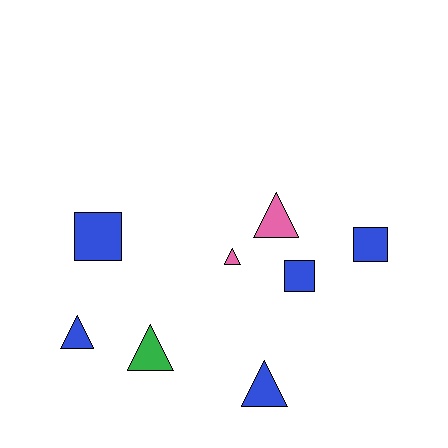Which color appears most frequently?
Blue, with 5 objects.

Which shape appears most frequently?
Triangle, with 5 objects.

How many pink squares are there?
There are no pink squares.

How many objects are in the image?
There are 8 objects.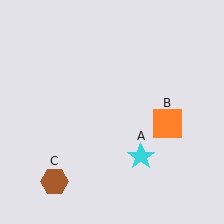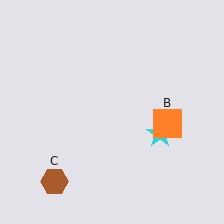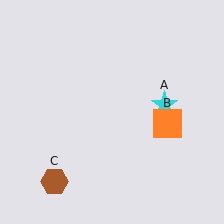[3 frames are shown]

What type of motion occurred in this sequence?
The cyan star (object A) rotated counterclockwise around the center of the scene.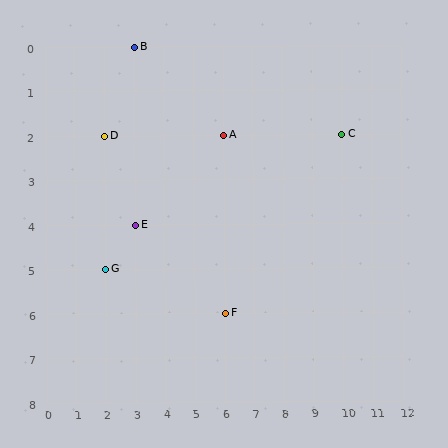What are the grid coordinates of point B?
Point B is at grid coordinates (3, 0).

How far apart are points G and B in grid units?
Points G and B are 1 column and 5 rows apart (about 5.1 grid units diagonally).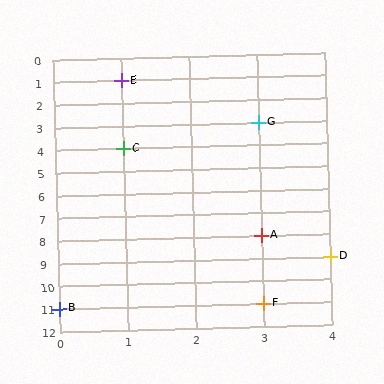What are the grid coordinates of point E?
Point E is at grid coordinates (1, 1).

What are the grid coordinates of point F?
Point F is at grid coordinates (3, 11).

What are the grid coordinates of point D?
Point D is at grid coordinates (4, 9).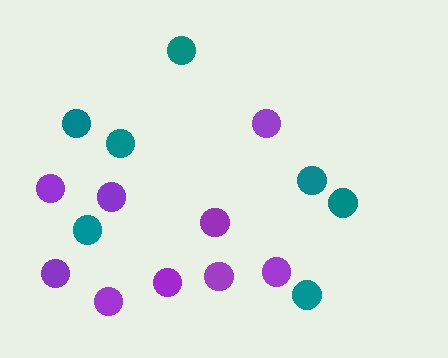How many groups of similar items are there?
There are 2 groups: one group of teal circles (7) and one group of purple circles (9).